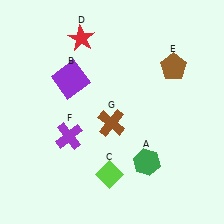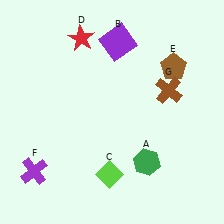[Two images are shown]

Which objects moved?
The objects that moved are: the purple square (B), the purple cross (F), the brown cross (G).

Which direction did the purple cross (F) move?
The purple cross (F) moved down.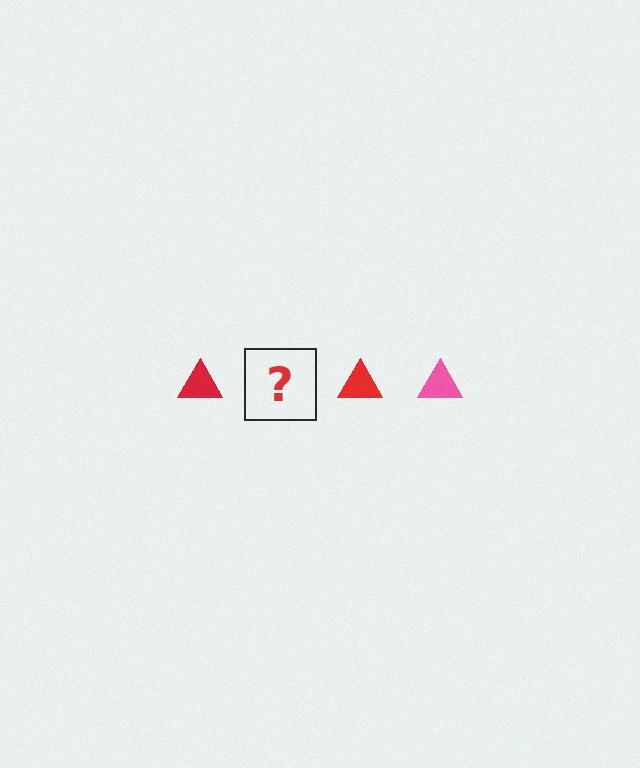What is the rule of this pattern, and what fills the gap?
The rule is that the pattern cycles through red, pink triangles. The gap should be filled with a pink triangle.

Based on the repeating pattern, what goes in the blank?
The blank should be a pink triangle.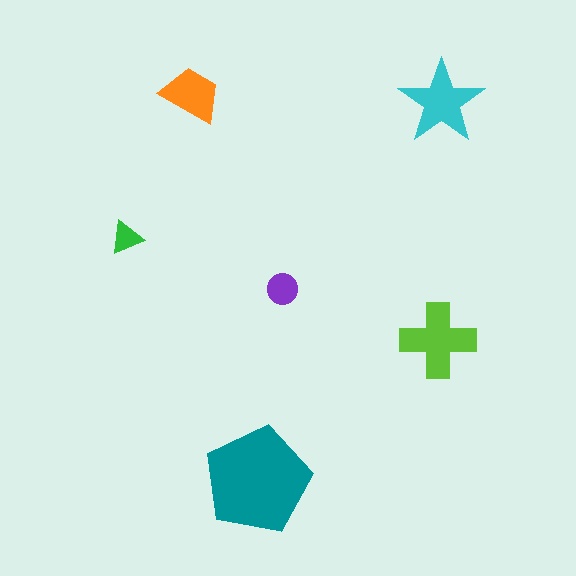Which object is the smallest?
The green triangle.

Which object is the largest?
The teal pentagon.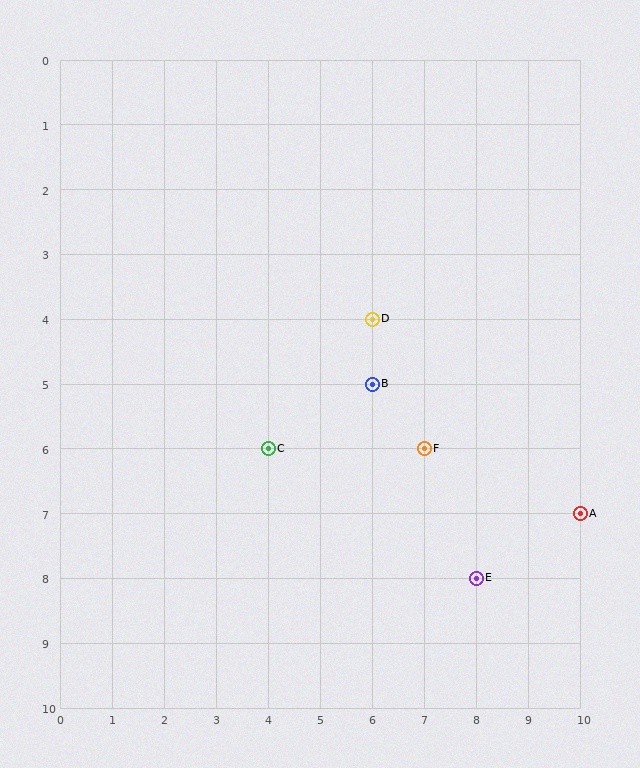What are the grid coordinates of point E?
Point E is at grid coordinates (8, 8).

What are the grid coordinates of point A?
Point A is at grid coordinates (10, 7).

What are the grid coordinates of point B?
Point B is at grid coordinates (6, 5).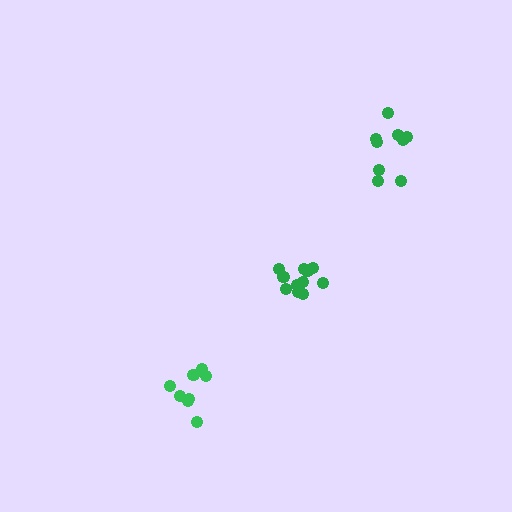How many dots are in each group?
Group 1: 8 dots, Group 2: 9 dots, Group 3: 11 dots (28 total).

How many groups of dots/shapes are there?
There are 3 groups.